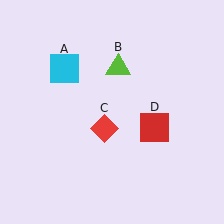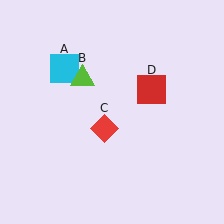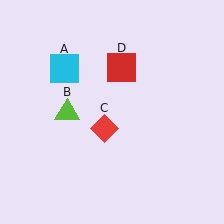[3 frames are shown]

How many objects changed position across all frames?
2 objects changed position: lime triangle (object B), red square (object D).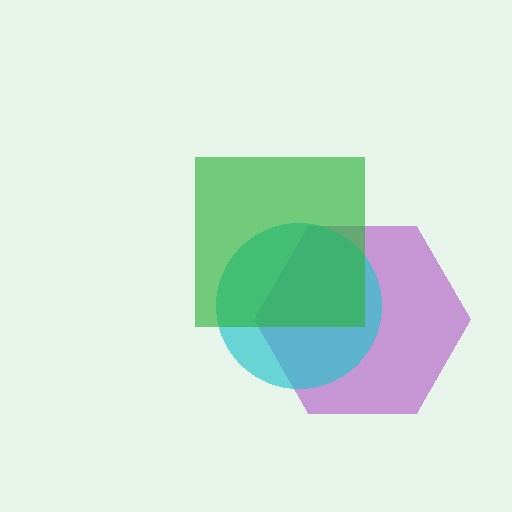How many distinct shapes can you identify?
There are 3 distinct shapes: a purple hexagon, a cyan circle, a green square.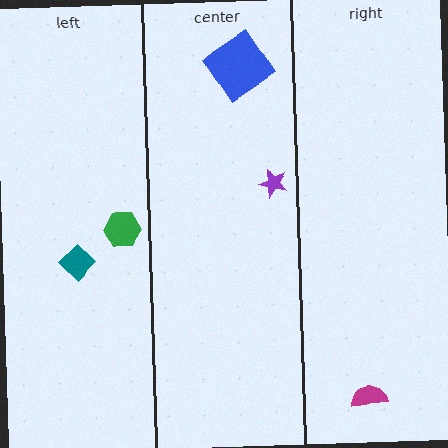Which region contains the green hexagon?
The left region.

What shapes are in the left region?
The teal diamond, the green hexagon.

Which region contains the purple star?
The center region.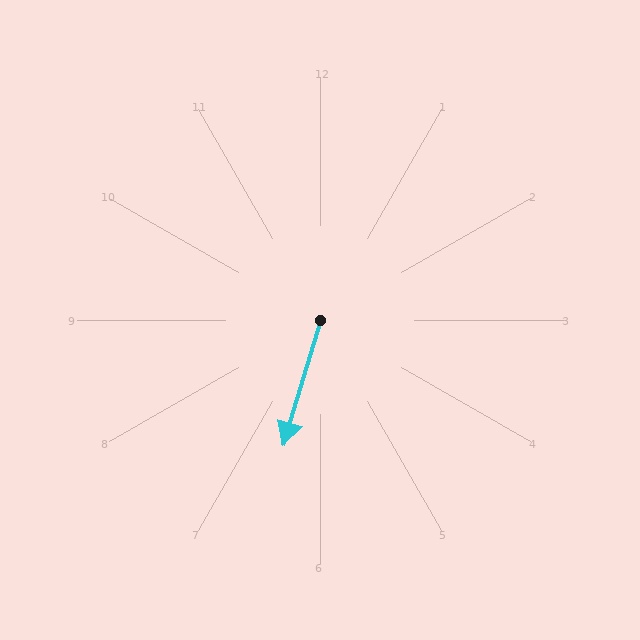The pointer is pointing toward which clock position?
Roughly 7 o'clock.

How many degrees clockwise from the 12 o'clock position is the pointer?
Approximately 196 degrees.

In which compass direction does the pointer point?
South.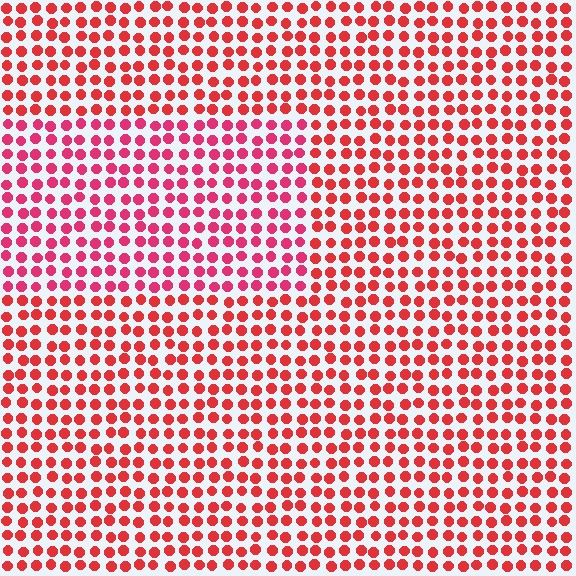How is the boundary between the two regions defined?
The boundary is defined purely by a slight shift in hue (about 21 degrees). Spacing, size, and orientation are identical on both sides.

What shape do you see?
I see a rectangle.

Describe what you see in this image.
The image is filled with small red elements in a uniform arrangement. A rectangle-shaped region is visible where the elements are tinted to a slightly different hue, forming a subtle color boundary.